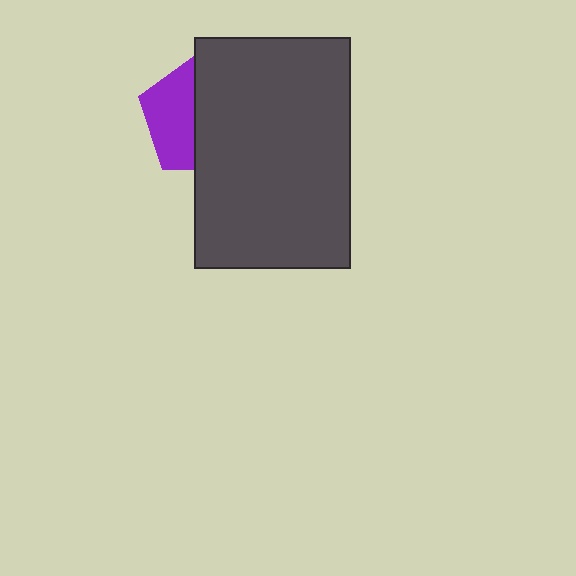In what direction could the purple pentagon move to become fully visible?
The purple pentagon could move left. That would shift it out from behind the dark gray rectangle entirely.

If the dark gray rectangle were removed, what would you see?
You would see the complete purple pentagon.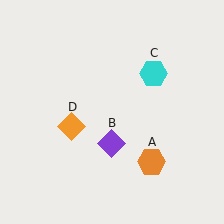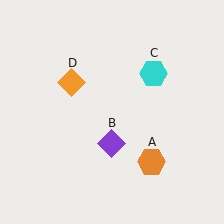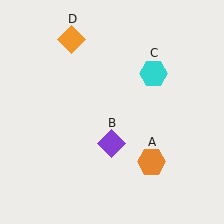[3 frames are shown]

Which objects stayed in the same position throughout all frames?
Orange hexagon (object A) and purple diamond (object B) and cyan hexagon (object C) remained stationary.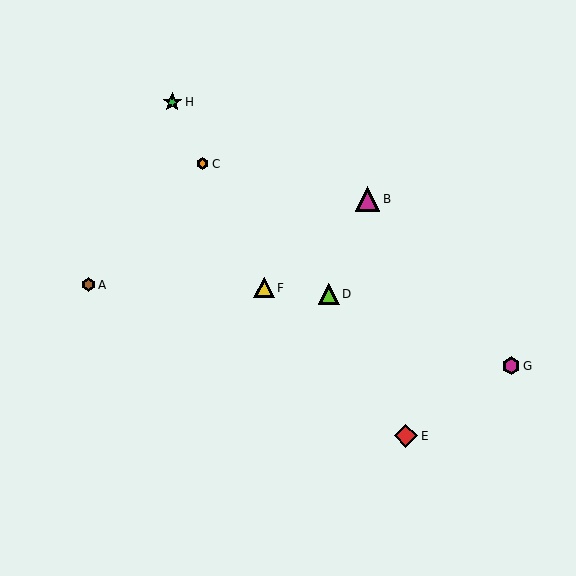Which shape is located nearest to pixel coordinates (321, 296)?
The lime triangle (labeled D) at (329, 294) is nearest to that location.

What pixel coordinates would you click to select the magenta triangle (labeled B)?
Click at (367, 199) to select the magenta triangle B.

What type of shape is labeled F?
Shape F is a yellow triangle.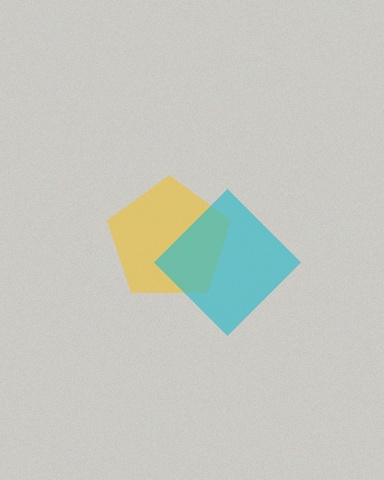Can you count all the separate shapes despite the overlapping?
Yes, there are 2 separate shapes.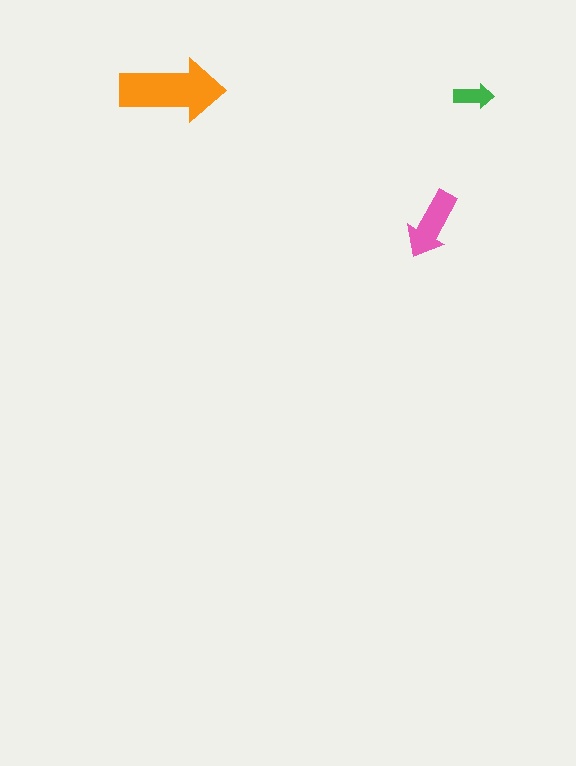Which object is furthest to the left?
The orange arrow is leftmost.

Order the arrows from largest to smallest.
the orange one, the pink one, the green one.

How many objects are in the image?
There are 3 objects in the image.